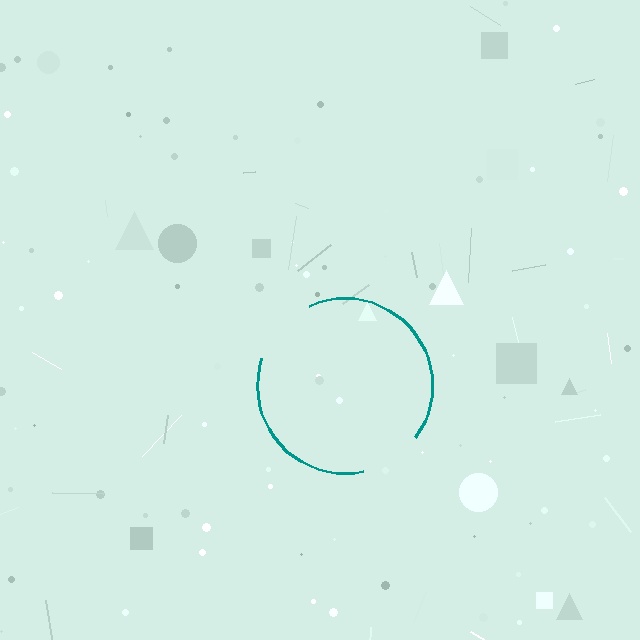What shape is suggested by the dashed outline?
The dashed outline suggests a circle.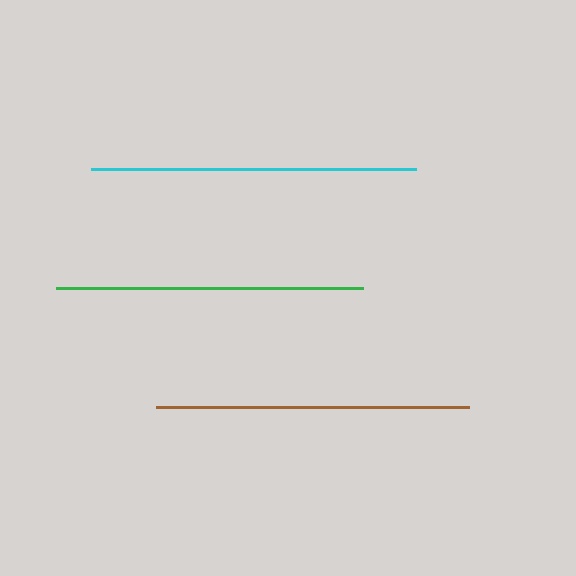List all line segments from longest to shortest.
From longest to shortest: cyan, brown, green.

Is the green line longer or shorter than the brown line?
The brown line is longer than the green line.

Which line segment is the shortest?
The green line is the shortest at approximately 307 pixels.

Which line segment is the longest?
The cyan line is the longest at approximately 325 pixels.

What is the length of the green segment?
The green segment is approximately 307 pixels long.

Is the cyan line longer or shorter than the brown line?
The cyan line is longer than the brown line.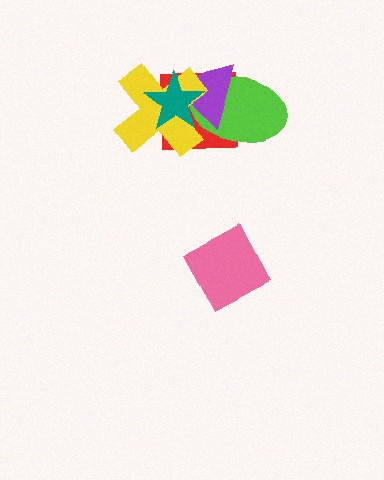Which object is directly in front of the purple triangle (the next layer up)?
The yellow cross is directly in front of the purple triangle.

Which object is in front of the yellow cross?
The teal star is in front of the yellow cross.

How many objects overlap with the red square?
4 objects overlap with the red square.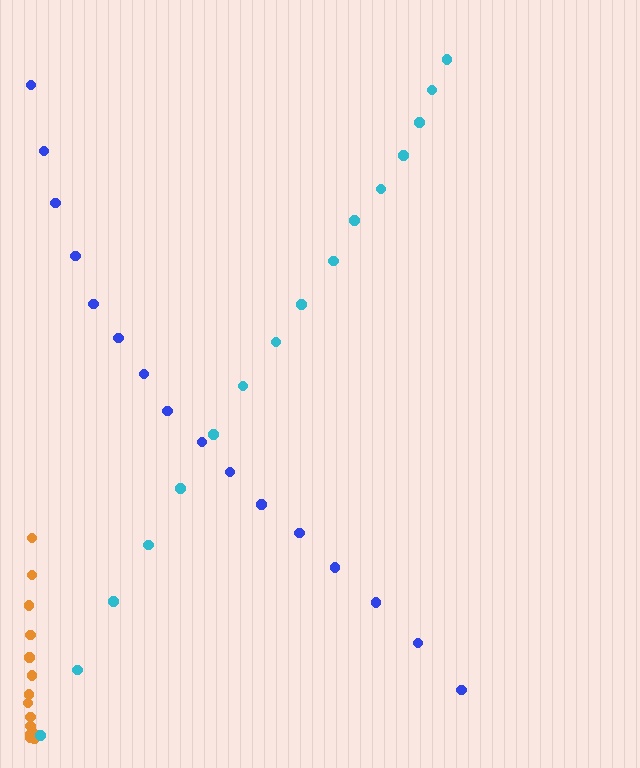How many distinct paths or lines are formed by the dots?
There are 3 distinct paths.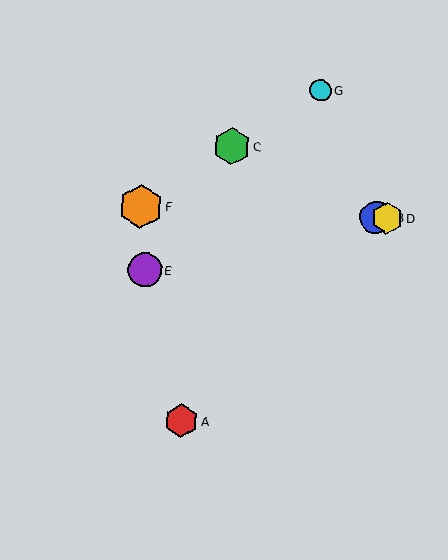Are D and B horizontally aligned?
Yes, both are at y≈218.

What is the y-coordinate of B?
Object B is at y≈218.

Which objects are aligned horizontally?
Objects B, D, F are aligned horizontally.